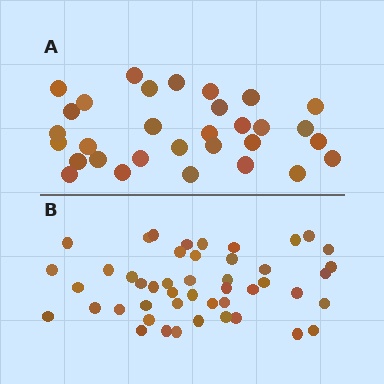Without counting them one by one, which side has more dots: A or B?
Region B (the bottom region) has more dots.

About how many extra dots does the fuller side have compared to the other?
Region B has approximately 15 more dots than region A.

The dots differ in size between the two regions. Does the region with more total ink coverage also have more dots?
No. Region A has more total ink coverage because its dots are larger, but region B actually contains more individual dots. Total area can be misleading — the number of items is what matters here.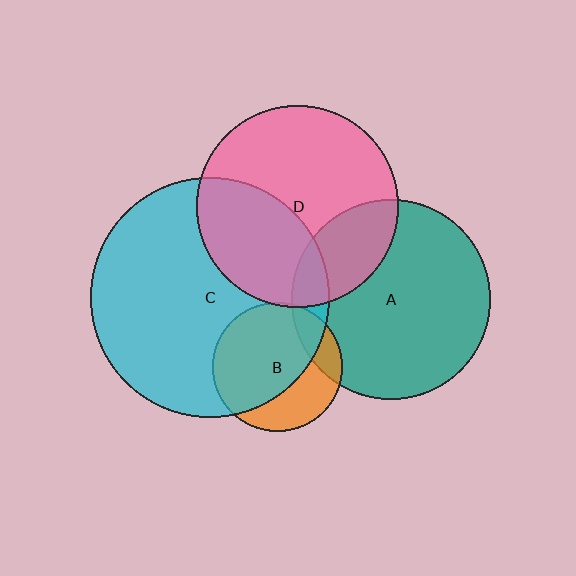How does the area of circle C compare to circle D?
Approximately 1.4 times.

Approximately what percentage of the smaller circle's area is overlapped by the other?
Approximately 65%.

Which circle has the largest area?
Circle C (cyan).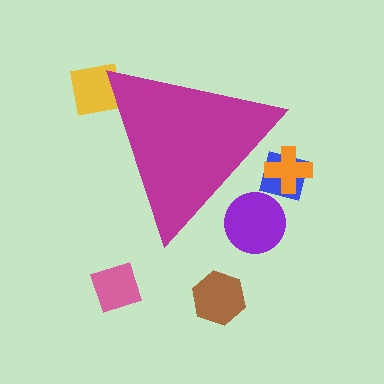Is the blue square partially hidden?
Yes, the blue square is partially hidden behind the magenta triangle.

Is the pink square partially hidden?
No, the pink square is fully visible.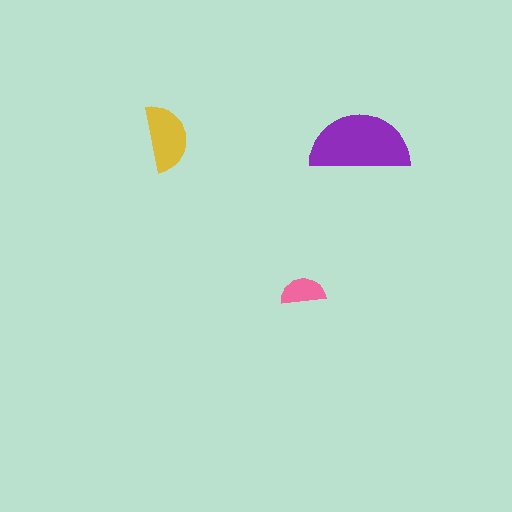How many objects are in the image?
There are 3 objects in the image.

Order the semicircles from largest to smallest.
the purple one, the yellow one, the pink one.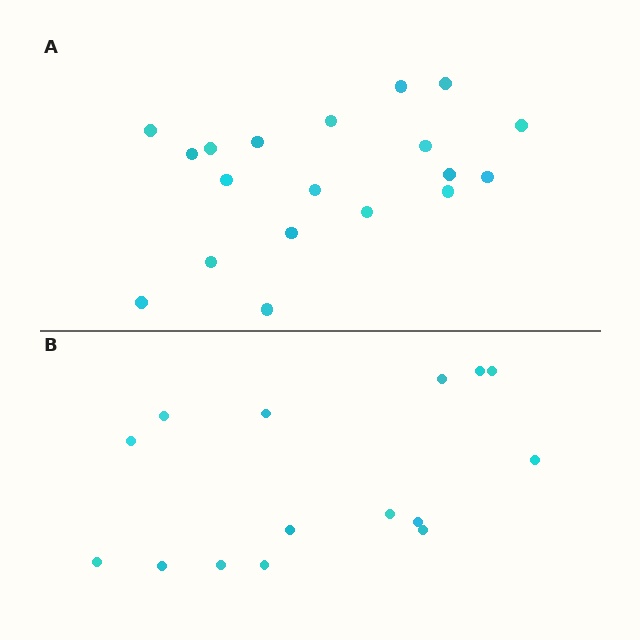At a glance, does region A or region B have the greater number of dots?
Region A (the top region) has more dots.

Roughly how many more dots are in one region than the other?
Region A has about 4 more dots than region B.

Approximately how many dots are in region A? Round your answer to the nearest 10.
About 20 dots. (The exact count is 19, which rounds to 20.)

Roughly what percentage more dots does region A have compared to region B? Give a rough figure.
About 25% more.